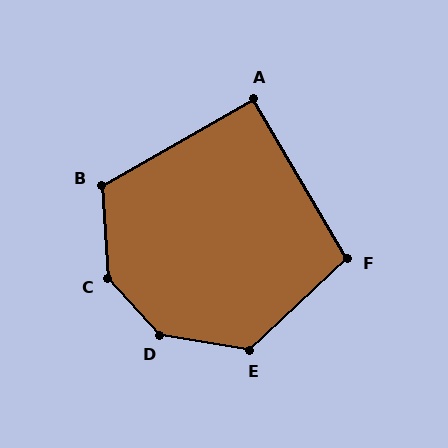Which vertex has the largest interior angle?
D, at approximately 142 degrees.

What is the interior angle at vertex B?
Approximately 116 degrees (obtuse).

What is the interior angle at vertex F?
Approximately 102 degrees (obtuse).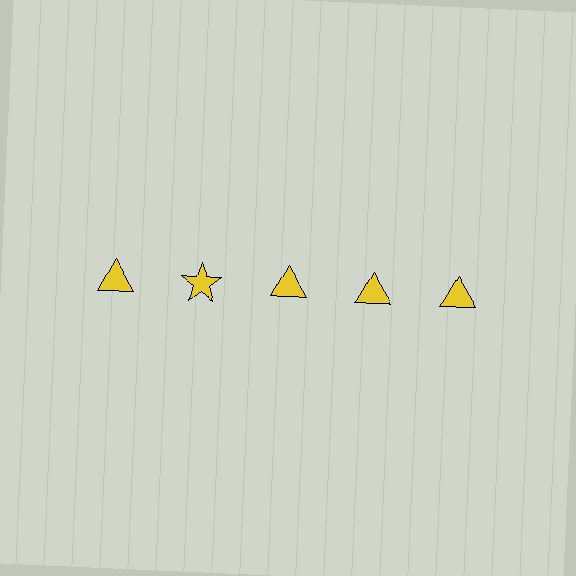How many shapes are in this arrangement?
There are 5 shapes arranged in a grid pattern.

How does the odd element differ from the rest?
It has a different shape: star instead of triangle.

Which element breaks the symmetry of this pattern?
The yellow star in the top row, second from left column breaks the symmetry. All other shapes are yellow triangles.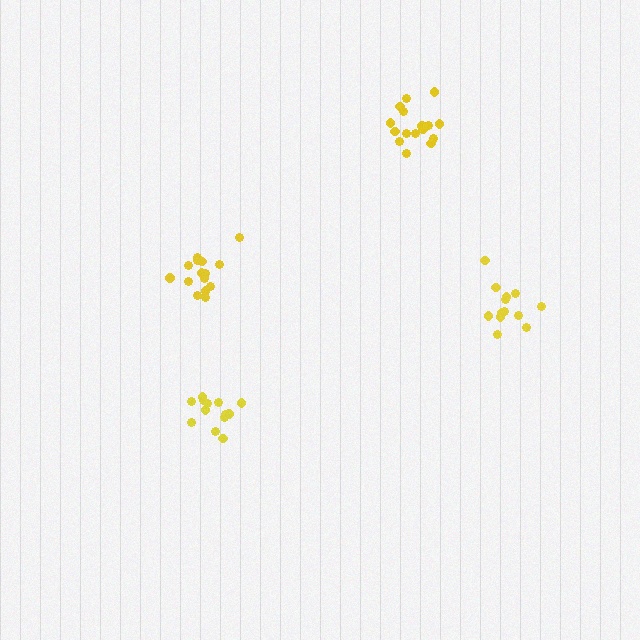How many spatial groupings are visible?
There are 4 spatial groupings.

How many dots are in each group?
Group 1: 17 dots, Group 2: 15 dots, Group 3: 13 dots, Group 4: 13 dots (58 total).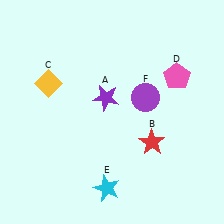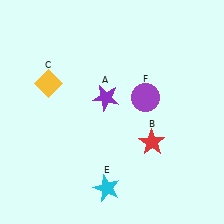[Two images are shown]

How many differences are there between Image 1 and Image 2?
There is 1 difference between the two images.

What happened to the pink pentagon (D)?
The pink pentagon (D) was removed in Image 2. It was in the top-right area of Image 1.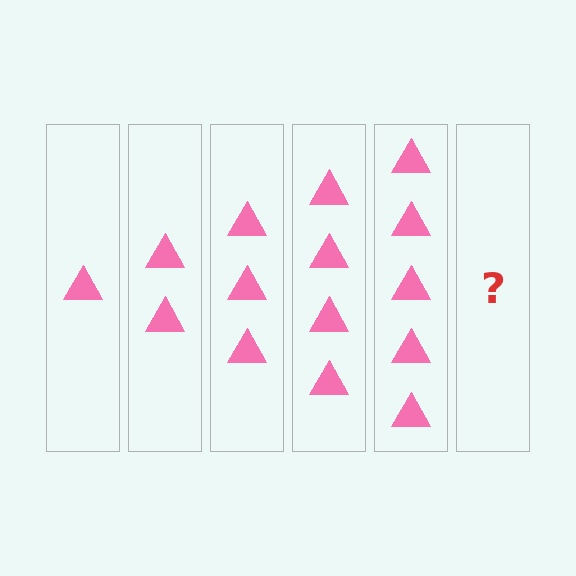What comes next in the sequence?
The next element should be 6 triangles.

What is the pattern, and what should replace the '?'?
The pattern is that each step adds one more triangle. The '?' should be 6 triangles.